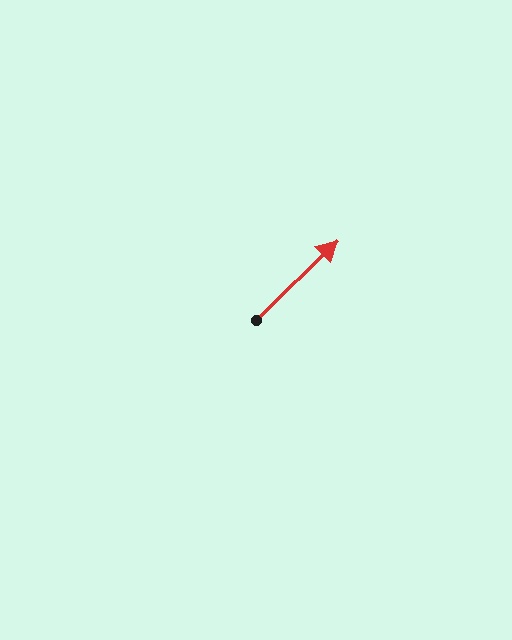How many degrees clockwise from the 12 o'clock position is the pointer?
Approximately 46 degrees.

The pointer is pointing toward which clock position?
Roughly 2 o'clock.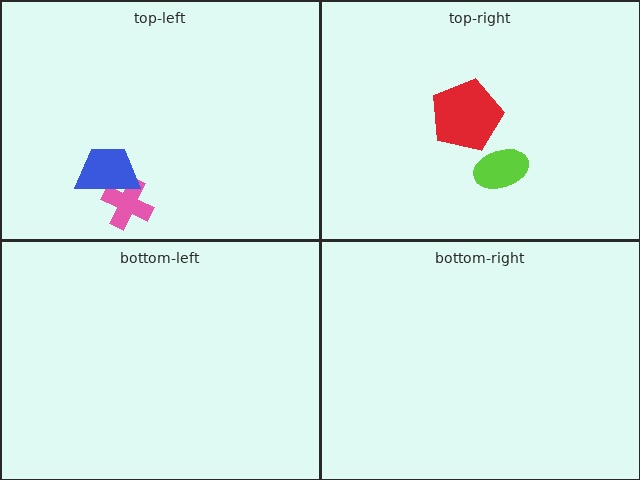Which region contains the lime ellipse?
The top-right region.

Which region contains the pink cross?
The top-left region.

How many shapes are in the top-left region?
2.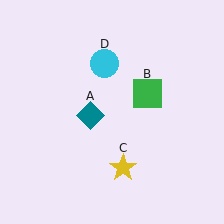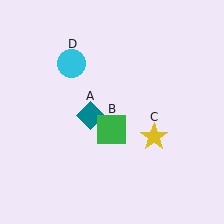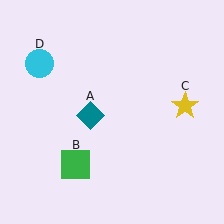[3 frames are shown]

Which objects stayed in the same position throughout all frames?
Teal diamond (object A) remained stationary.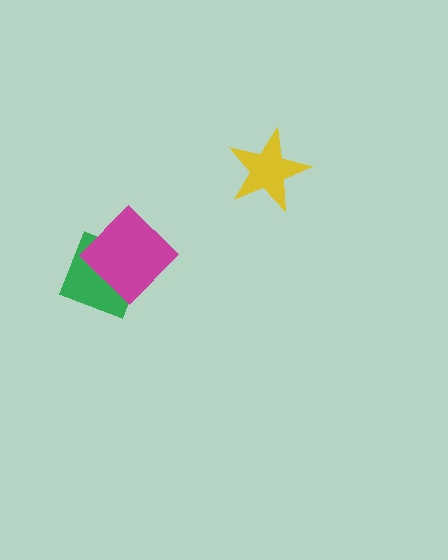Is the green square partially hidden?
Yes, it is partially covered by another shape.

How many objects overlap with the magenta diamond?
1 object overlaps with the magenta diamond.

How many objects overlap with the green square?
1 object overlaps with the green square.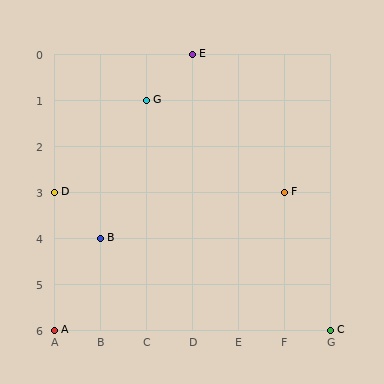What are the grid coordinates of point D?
Point D is at grid coordinates (A, 3).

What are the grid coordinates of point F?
Point F is at grid coordinates (F, 3).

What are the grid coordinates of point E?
Point E is at grid coordinates (D, 0).